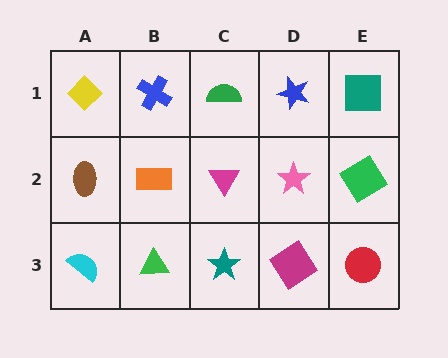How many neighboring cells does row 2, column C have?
4.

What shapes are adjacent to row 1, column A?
A brown ellipse (row 2, column A), a blue cross (row 1, column B).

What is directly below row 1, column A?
A brown ellipse.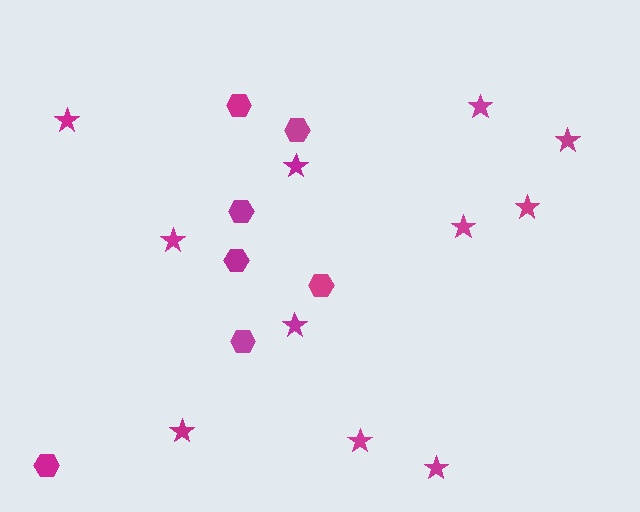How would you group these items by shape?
There are 2 groups: one group of hexagons (7) and one group of stars (11).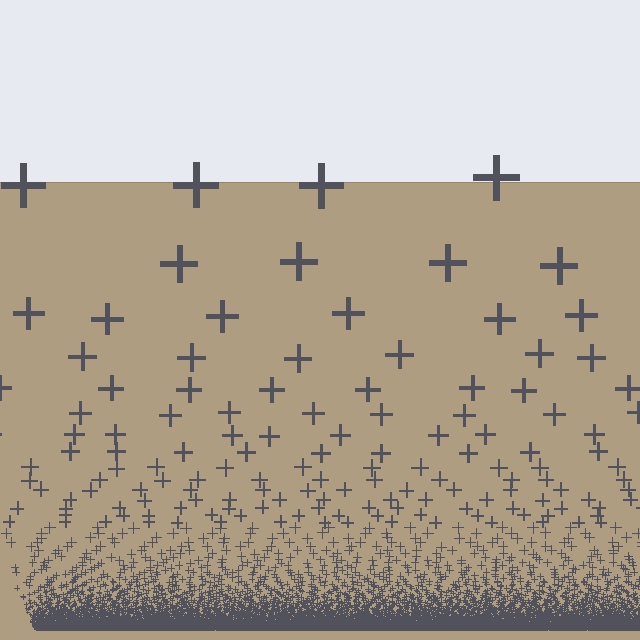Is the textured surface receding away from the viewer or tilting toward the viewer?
The surface appears to tilt toward the viewer. Texture elements get larger and sparser toward the top.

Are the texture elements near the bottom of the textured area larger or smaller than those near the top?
Smaller. The gradient is inverted — elements near the bottom are smaller and denser.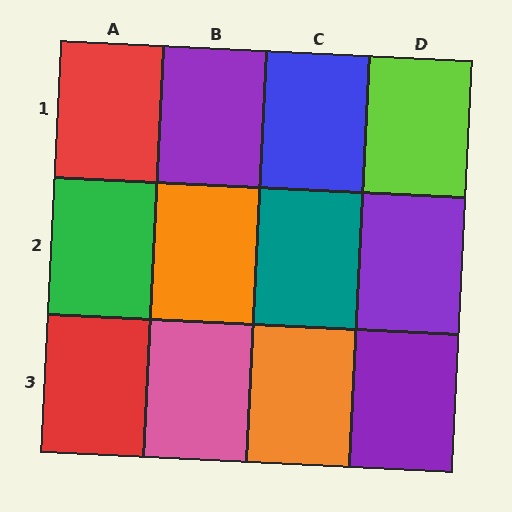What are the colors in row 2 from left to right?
Green, orange, teal, purple.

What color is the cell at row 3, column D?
Purple.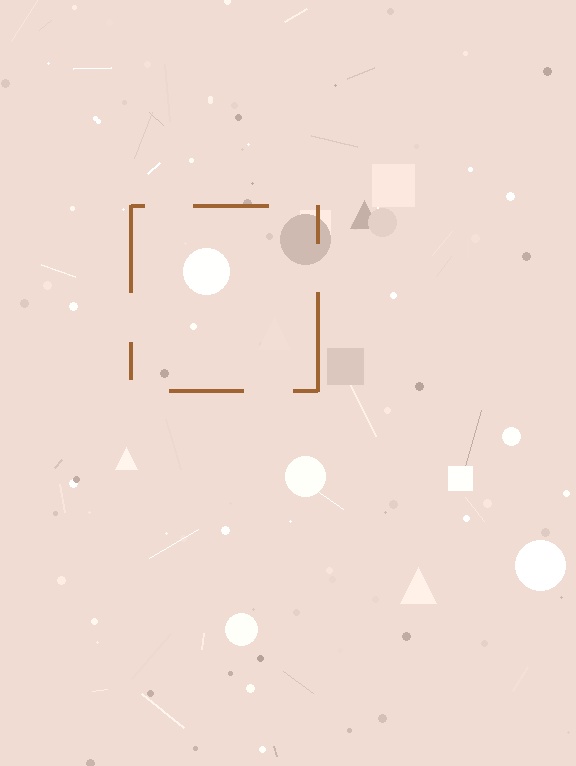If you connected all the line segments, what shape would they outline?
They would outline a square.